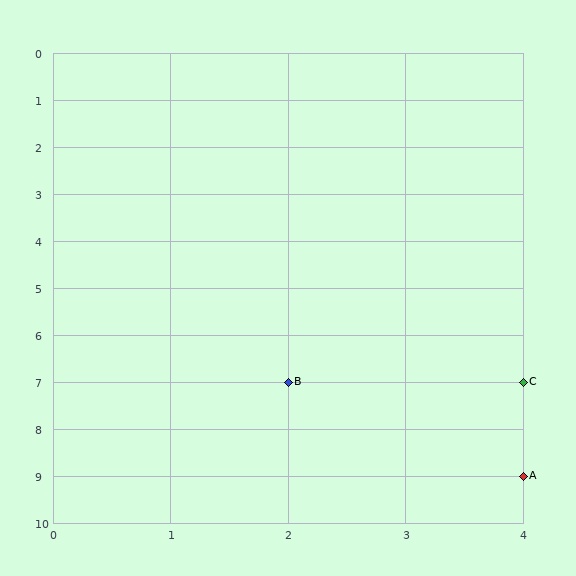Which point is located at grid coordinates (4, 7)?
Point C is at (4, 7).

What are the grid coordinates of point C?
Point C is at grid coordinates (4, 7).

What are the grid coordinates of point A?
Point A is at grid coordinates (4, 9).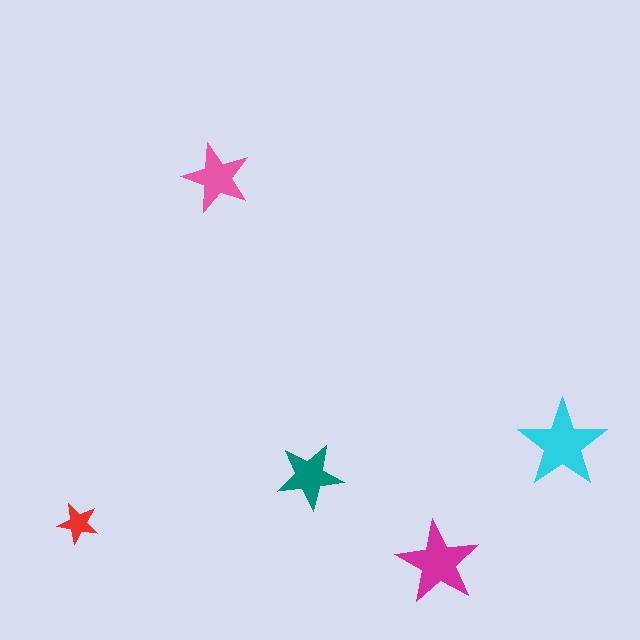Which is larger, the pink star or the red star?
The pink one.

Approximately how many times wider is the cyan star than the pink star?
About 1.5 times wider.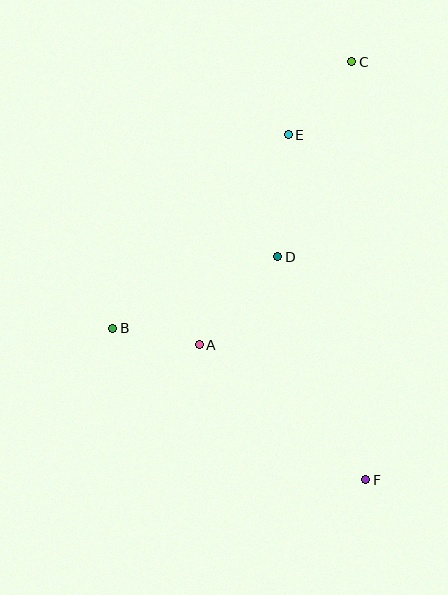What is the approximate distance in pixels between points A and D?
The distance between A and D is approximately 118 pixels.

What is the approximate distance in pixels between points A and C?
The distance between A and C is approximately 321 pixels.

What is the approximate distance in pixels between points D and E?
The distance between D and E is approximately 123 pixels.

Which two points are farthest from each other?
Points C and F are farthest from each other.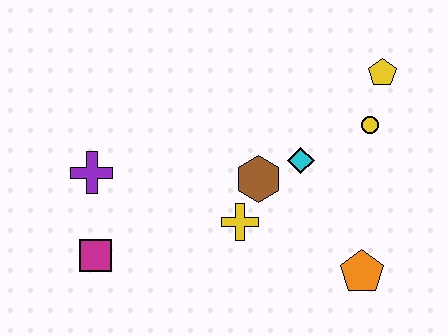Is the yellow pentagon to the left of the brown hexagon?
No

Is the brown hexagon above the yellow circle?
No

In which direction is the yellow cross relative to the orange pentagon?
The yellow cross is to the left of the orange pentagon.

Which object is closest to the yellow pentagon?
The yellow circle is closest to the yellow pentagon.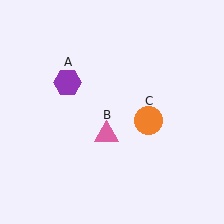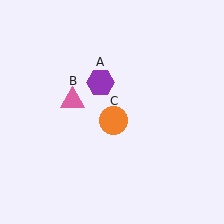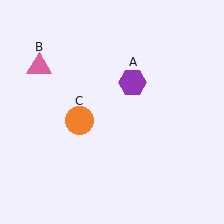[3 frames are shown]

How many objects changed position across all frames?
3 objects changed position: purple hexagon (object A), pink triangle (object B), orange circle (object C).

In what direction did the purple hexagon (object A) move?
The purple hexagon (object A) moved right.